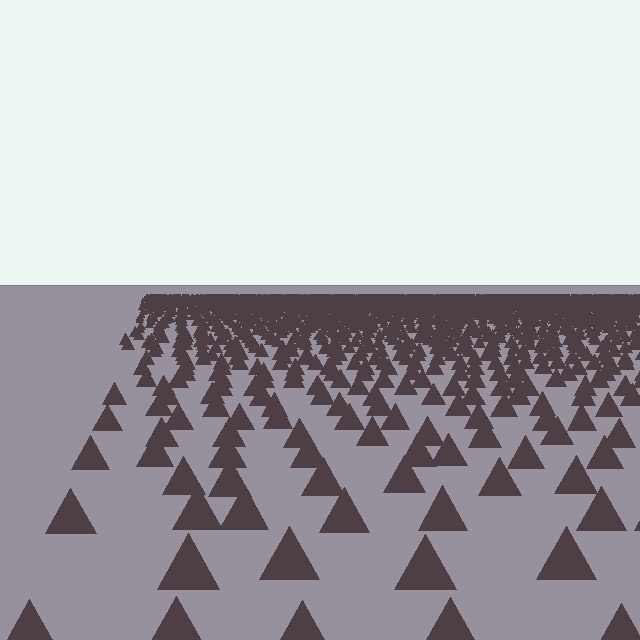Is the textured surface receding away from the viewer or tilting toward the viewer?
The surface is receding away from the viewer. Texture elements get smaller and denser toward the top.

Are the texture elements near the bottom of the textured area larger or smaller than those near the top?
Larger. Near the bottom, elements are closer to the viewer and appear at a bigger on-screen size.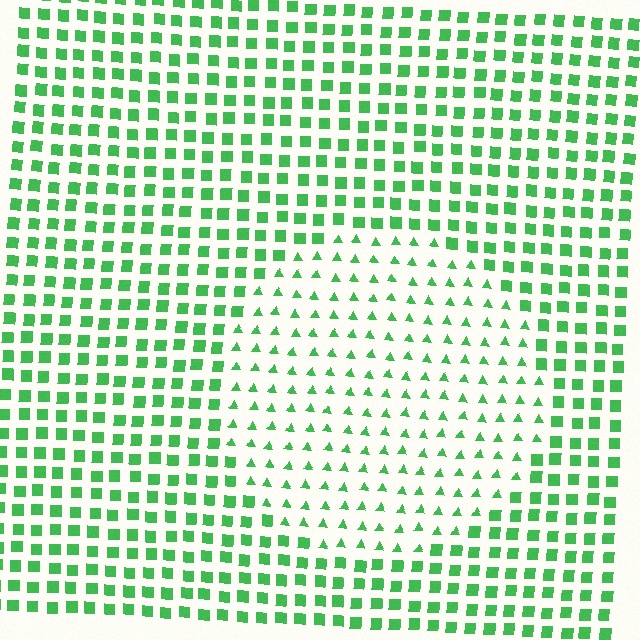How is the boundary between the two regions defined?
The boundary is defined by a change in element shape: triangles inside vs. squares outside. All elements share the same color and spacing.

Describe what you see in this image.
The image is filled with small green elements arranged in a uniform grid. A circle-shaped region contains triangles, while the surrounding area contains squares. The boundary is defined purely by the change in element shape.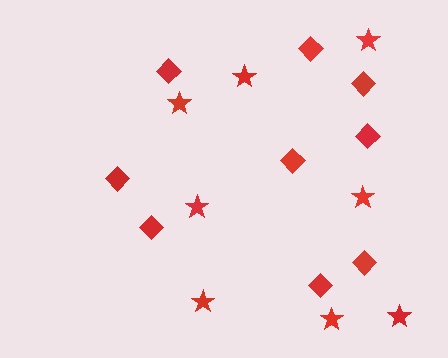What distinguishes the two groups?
There are 2 groups: one group of stars (8) and one group of diamonds (9).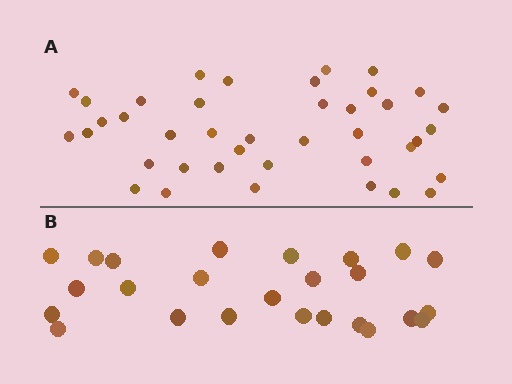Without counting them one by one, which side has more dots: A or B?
Region A (the top region) has more dots.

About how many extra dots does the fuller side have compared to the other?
Region A has approximately 15 more dots than region B.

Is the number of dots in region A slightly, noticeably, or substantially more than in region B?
Region A has substantially more. The ratio is roughly 1.6 to 1.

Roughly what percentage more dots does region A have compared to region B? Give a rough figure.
About 60% more.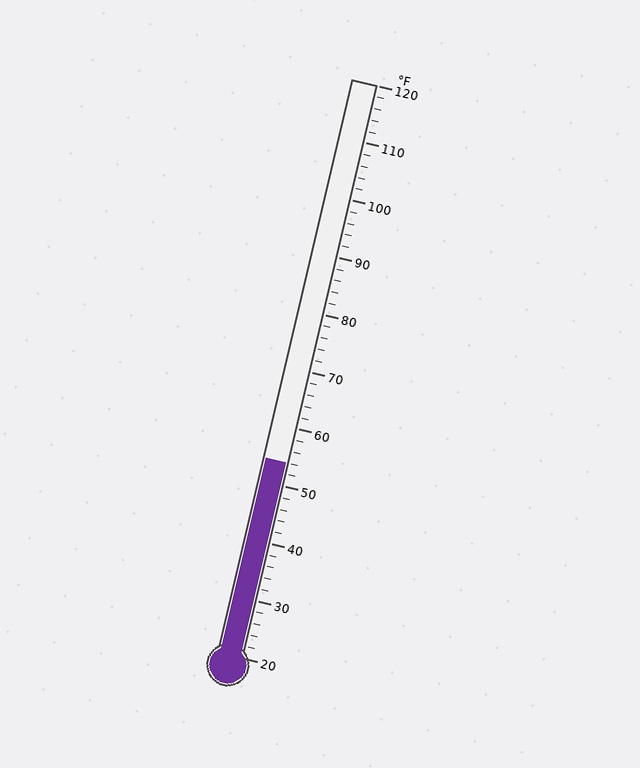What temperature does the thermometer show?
The thermometer shows approximately 54°F.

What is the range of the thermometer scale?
The thermometer scale ranges from 20°F to 120°F.